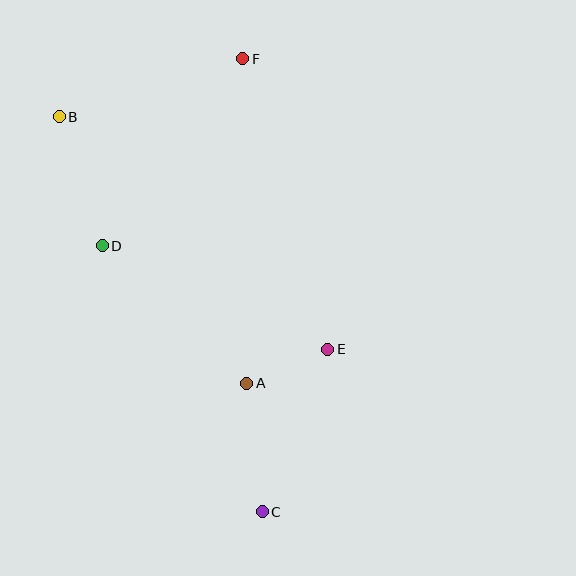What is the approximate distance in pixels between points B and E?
The distance between B and E is approximately 355 pixels.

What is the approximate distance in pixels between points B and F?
The distance between B and F is approximately 193 pixels.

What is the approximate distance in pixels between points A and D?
The distance between A and D is approximately 199 pixels.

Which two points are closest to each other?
Points A and E are closest to each other.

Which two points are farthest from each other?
Points C and F are farthest from each other.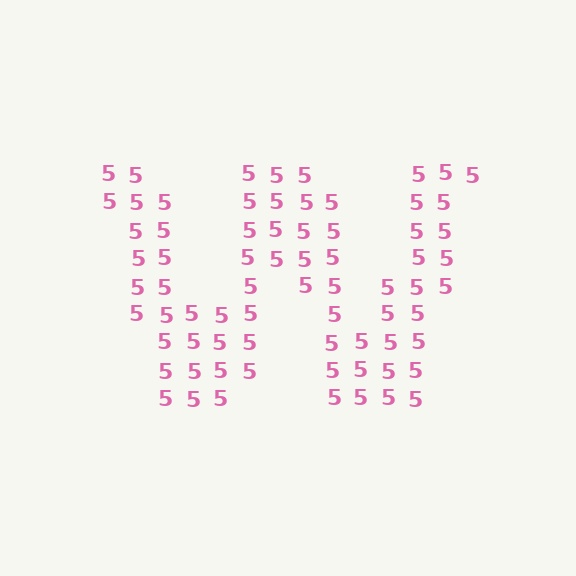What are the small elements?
The small elements are digit 5's.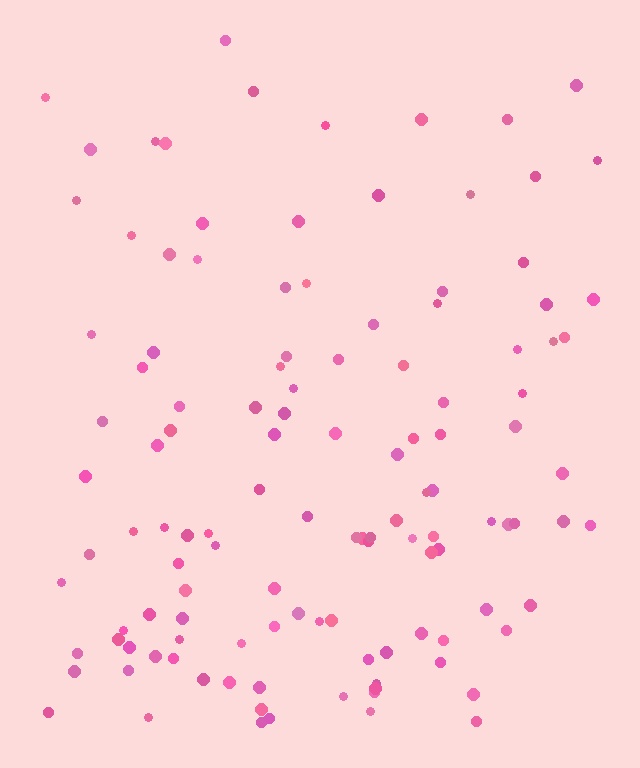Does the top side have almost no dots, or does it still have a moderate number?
Still a moderate number, just noticeably fewer than the bottom.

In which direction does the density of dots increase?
From top to bottom, with the bottom side densest.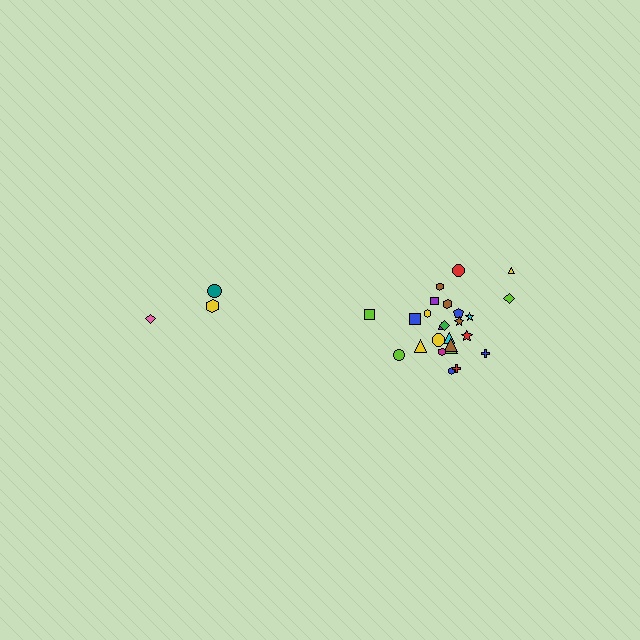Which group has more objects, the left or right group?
The right group.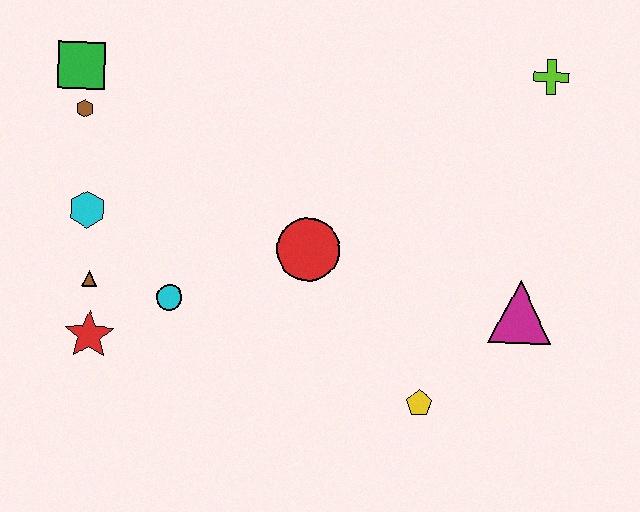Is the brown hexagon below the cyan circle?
No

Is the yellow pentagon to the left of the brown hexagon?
No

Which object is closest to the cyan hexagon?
The brown triangle is closest to the cyan hexagon.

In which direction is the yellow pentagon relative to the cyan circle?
The yellow pentagon is to the right of the cyan circle.